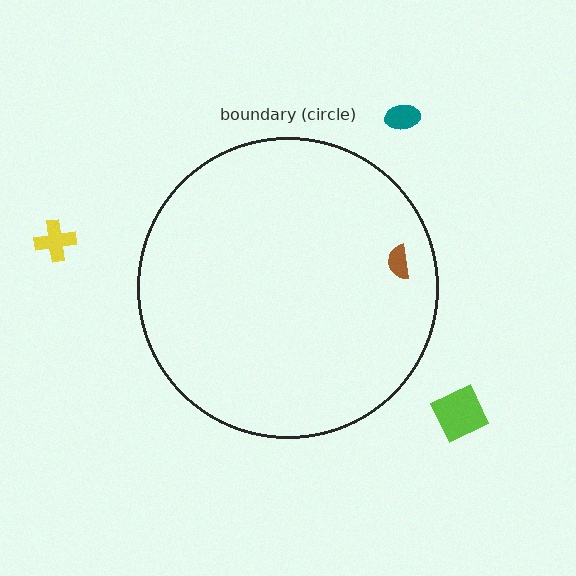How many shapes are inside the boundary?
1 inside, 3 outside.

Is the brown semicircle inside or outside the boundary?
Inside.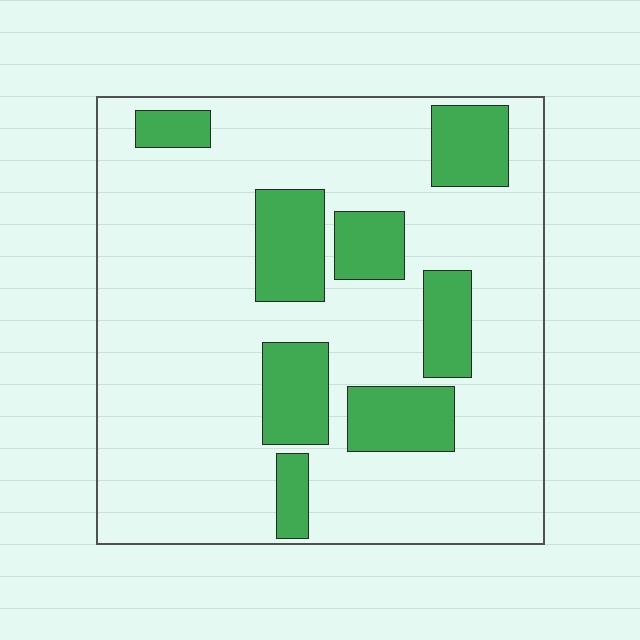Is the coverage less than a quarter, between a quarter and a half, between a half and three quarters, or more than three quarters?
Less than a quarter.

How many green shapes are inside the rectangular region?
8.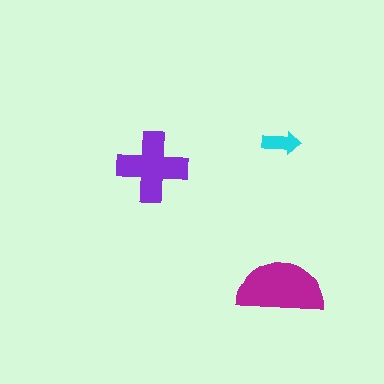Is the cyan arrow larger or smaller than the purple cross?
Smaller.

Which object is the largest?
The magenta semicircle.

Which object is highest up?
The cyan arrow is topmost.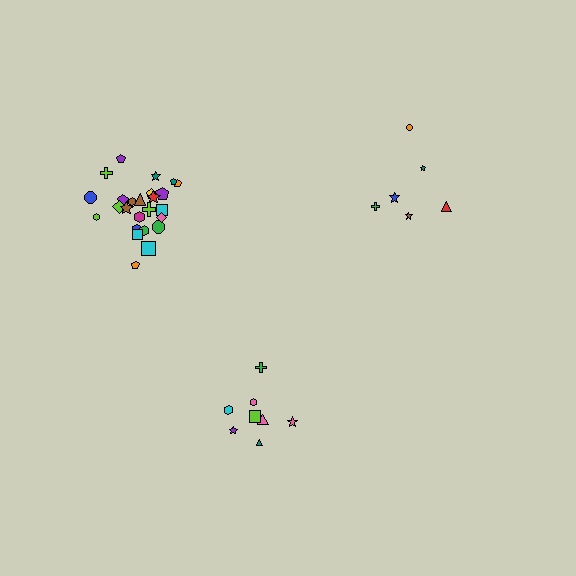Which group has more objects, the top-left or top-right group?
The top-left group.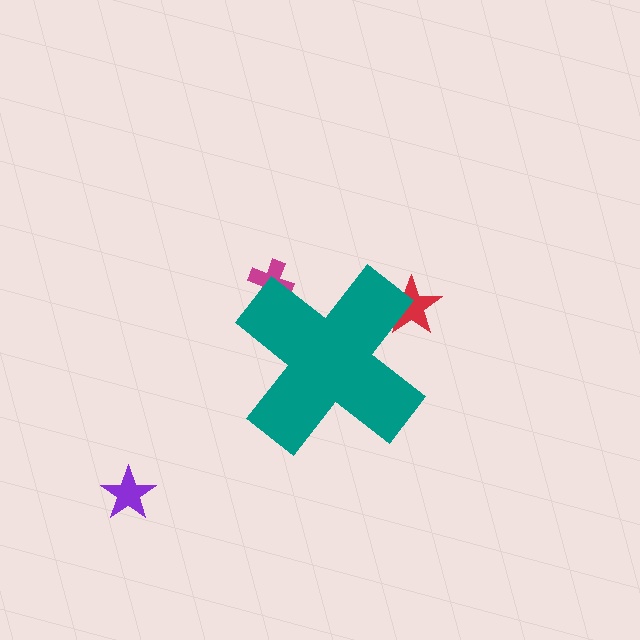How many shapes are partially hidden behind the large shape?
2 shapes are partially hidden.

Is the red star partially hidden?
Yes, the red star is partially hidden behind the teal cross.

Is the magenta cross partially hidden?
Yes, the magenta cross is partially hidden behind the teal cross.